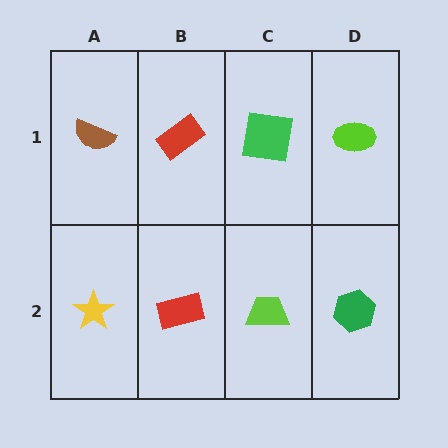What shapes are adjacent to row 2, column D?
A lime ellipse (row 1, column D), a lime trapezoid (row 2, column C).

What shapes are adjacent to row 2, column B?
A red rectangle (row 1, column B), a yellow star (row 2, column A), a lime trapezoid (row 2, column C).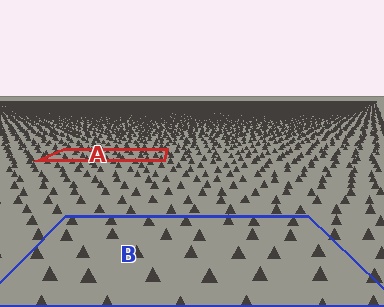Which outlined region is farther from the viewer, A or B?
Region A is farther from the viewer — the texture elements inside it appear smaller and more densely packed.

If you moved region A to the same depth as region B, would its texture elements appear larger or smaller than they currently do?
They would appear larger. At a closer depth, the same texture elements are projected at a bigger on-screen size.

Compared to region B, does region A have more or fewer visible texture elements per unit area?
Region A has more texture elements per unit area — they are packed more densely because it is farther away.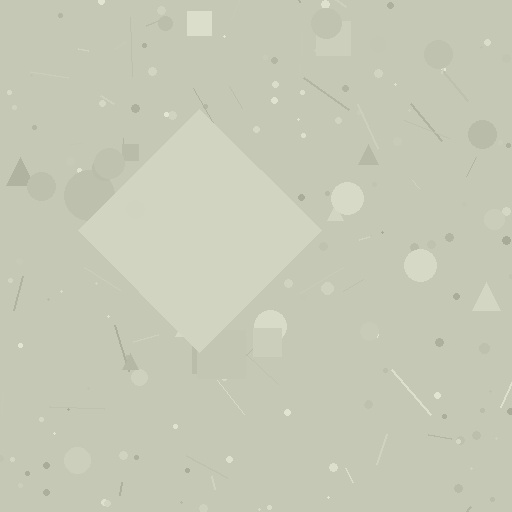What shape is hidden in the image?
A diamond is hidden in the image.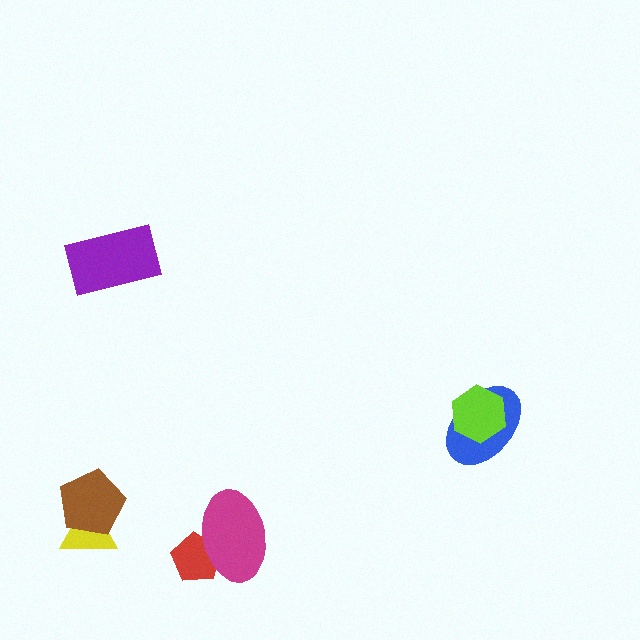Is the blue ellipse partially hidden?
Yes, it is partially covered by another shape.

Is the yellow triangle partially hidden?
Yes, it is partially covered by another shape.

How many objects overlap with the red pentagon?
1 object overlaps with the red pentagon.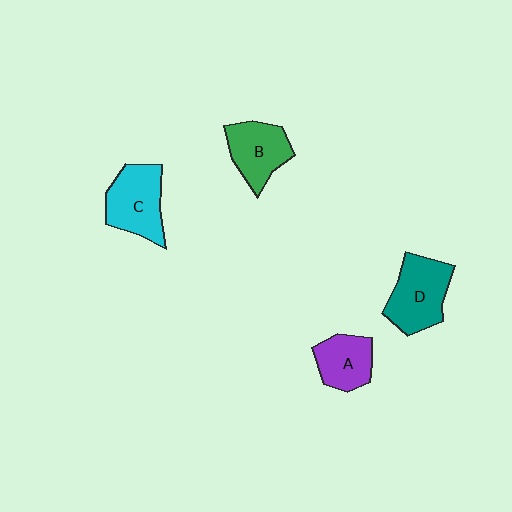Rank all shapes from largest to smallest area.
From largest to smallest: D (teal), C (cyan), B (green), A (purple).